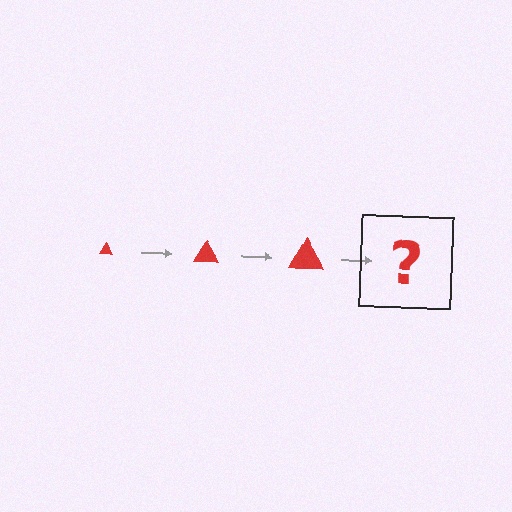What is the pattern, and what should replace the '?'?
The pattern is that the triangle gets progressively larger each step. The '?' should be a red triangle, larger than the previous one.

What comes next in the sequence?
The next element should be a red triangle, larger than the previous one.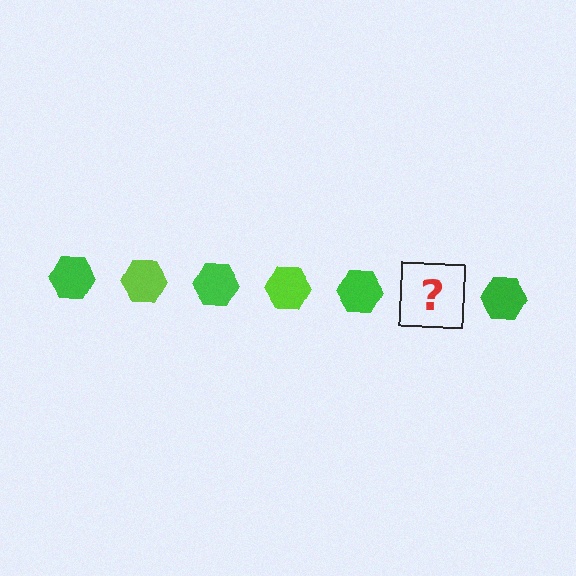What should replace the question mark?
The question mark should be replaced with a lime hexagon.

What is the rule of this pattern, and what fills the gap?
The rule is that the pattern cycles through green, lime hexagons. The gap should be filled with a lime hexagon.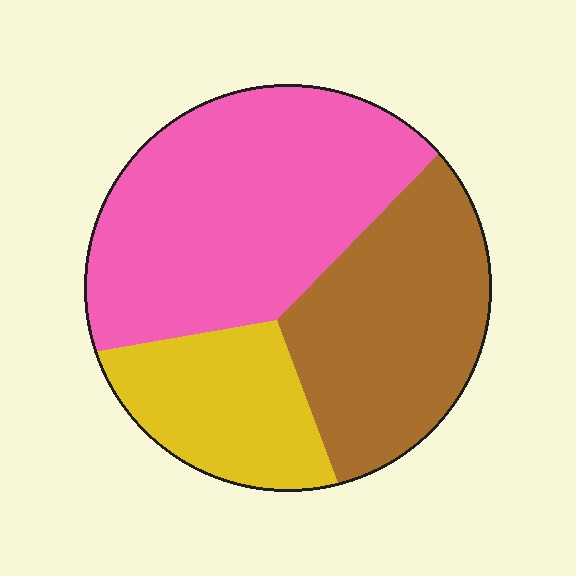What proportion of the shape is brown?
Brown takes up between a quarter and a half of the shape.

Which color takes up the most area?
Pink, at roughly 45%.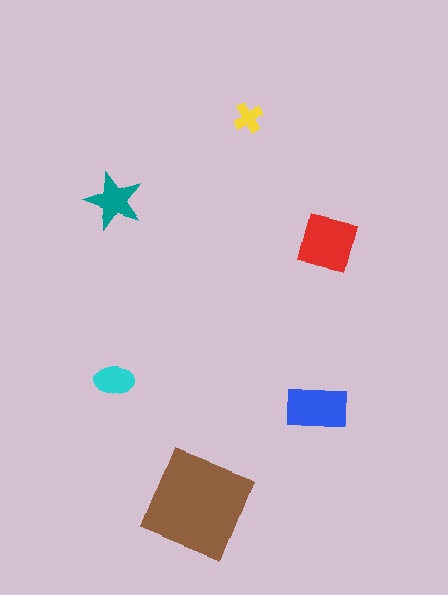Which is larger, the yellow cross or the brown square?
The brown square.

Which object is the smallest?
The yellow cross.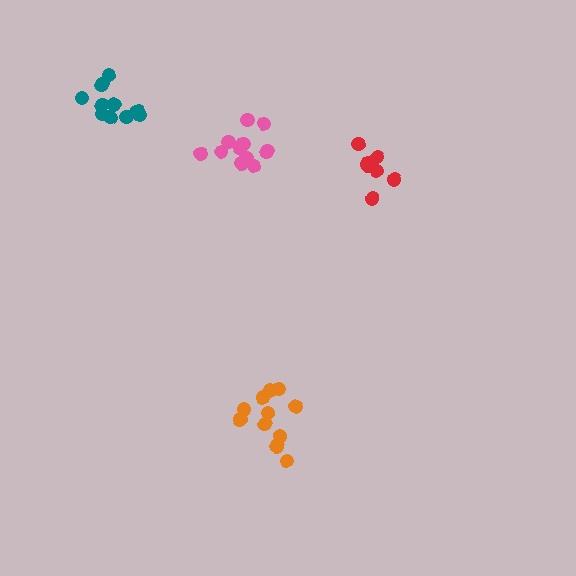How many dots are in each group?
Group 1: 11 dots, Group 2: 11 dots, Group 3: 11 dots, Group 4: 7 dots (40 total).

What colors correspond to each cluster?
The clusters are colored: orange, pink, teal, red.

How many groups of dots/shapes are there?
There are 4 groups.